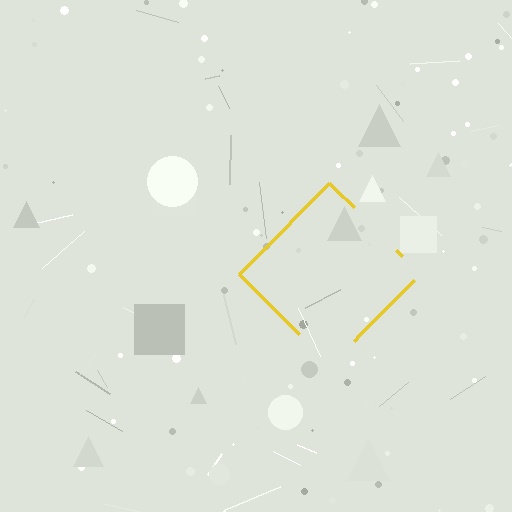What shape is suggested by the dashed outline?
The dashed outline suggests a diamond.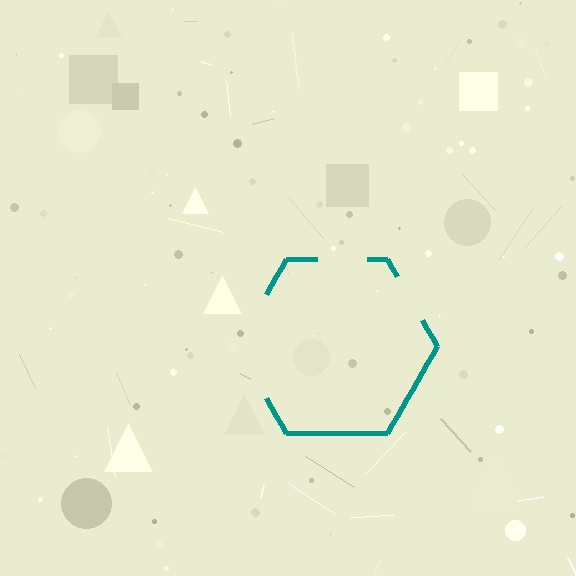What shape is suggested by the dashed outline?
The dashed outline suggests a hexagon.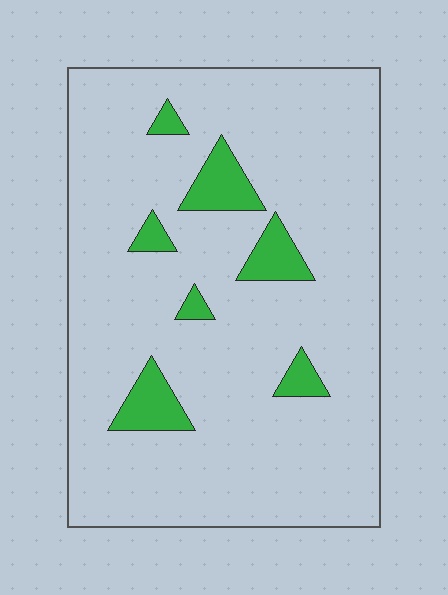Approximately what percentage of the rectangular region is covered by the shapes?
Approximately 10%.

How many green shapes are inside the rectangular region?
7.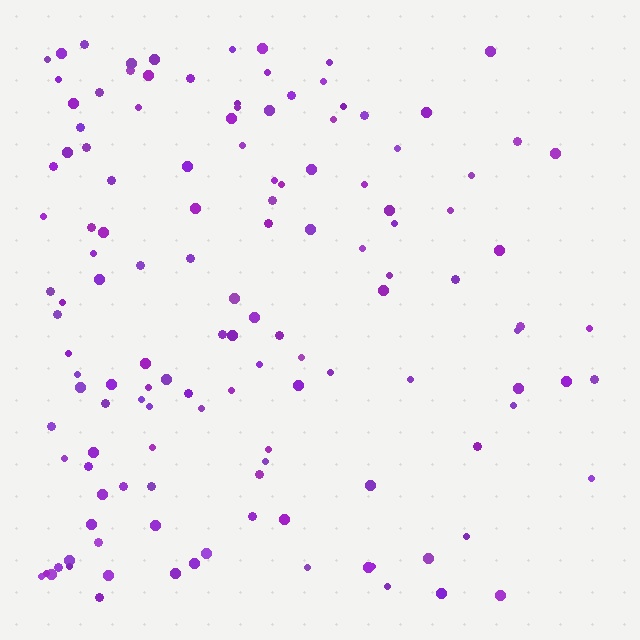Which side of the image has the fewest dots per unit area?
The right.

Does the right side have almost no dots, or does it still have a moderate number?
Still a moderate number, just noticeably fewer than the left.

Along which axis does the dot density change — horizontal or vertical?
Horizontal.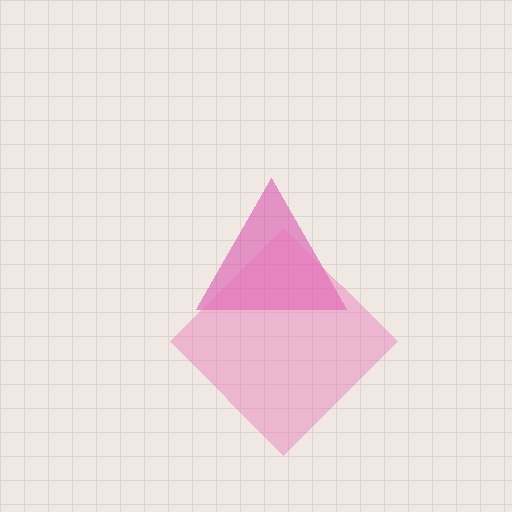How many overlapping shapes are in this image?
There are 2 overlapping shapes in the image.